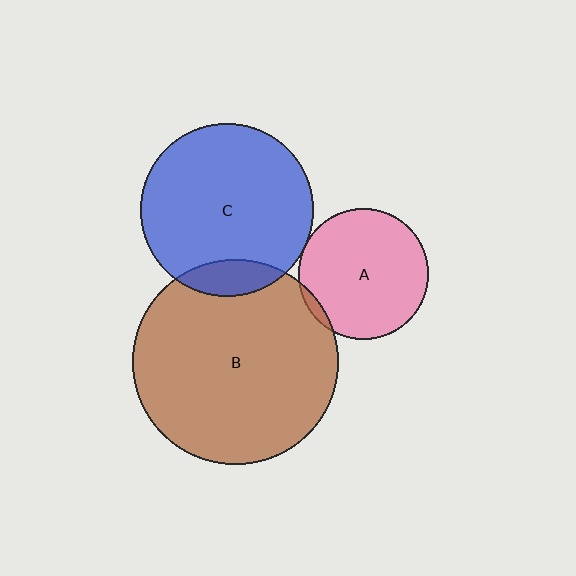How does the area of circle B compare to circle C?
Approximately 1.4 times.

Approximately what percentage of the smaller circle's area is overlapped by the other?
Approximately 5%.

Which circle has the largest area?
Circle B (brown).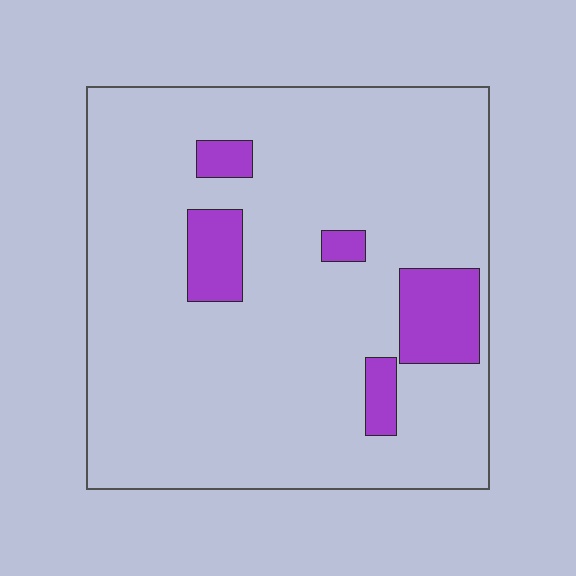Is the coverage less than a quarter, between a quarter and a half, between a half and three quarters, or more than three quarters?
Less than a quarter.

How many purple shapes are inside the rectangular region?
5.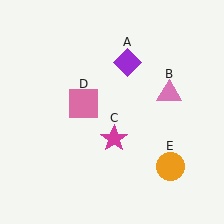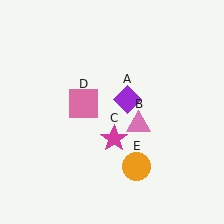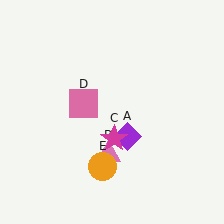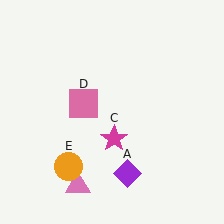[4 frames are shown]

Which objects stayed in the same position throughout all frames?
Magenta star (object C) and pink square (object D) remained stationary.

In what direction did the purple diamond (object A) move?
The purple diamond (object A) moved down.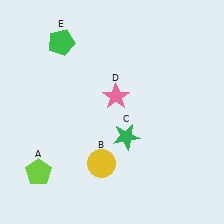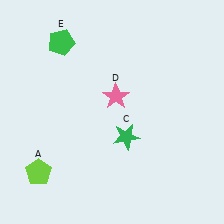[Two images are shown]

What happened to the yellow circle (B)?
The yellow circle (B) was removed in Image 2. It was in the bottom-left area of Image 1.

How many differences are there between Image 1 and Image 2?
There is 1 difference between the two images.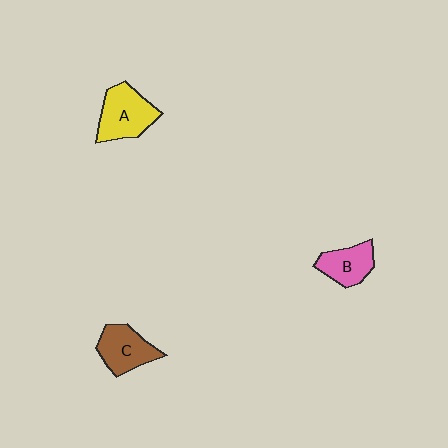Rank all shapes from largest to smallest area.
From largest to smallest: A (yellow), C (brown), B (pink).